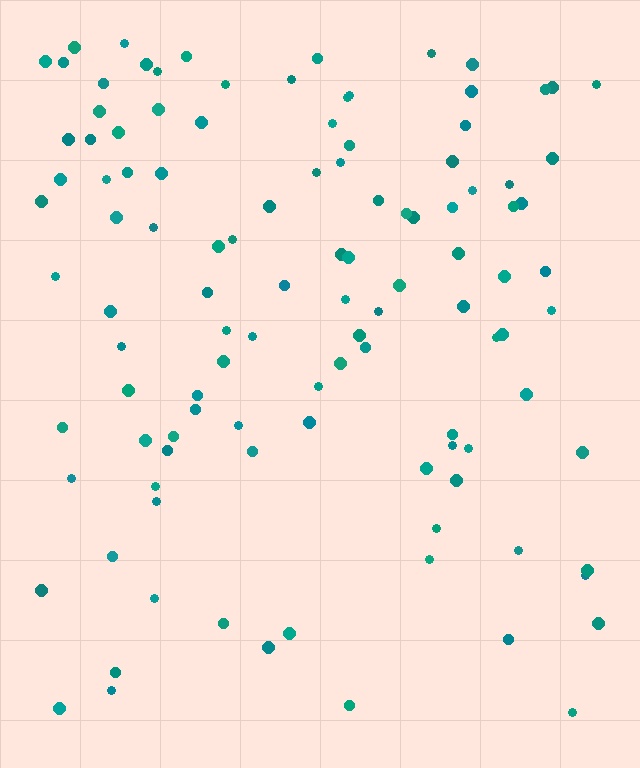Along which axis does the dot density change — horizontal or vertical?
Vertical.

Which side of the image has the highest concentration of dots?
The top.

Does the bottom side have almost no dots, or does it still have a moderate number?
Still a moderate number, just noticeably fewer than the top.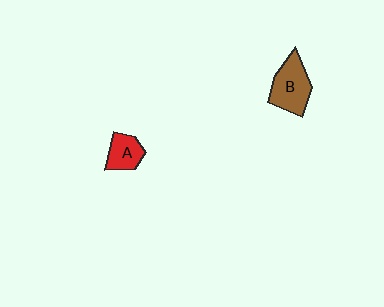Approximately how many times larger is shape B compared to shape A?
Approximately 1.6 times.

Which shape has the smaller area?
Shape A (red).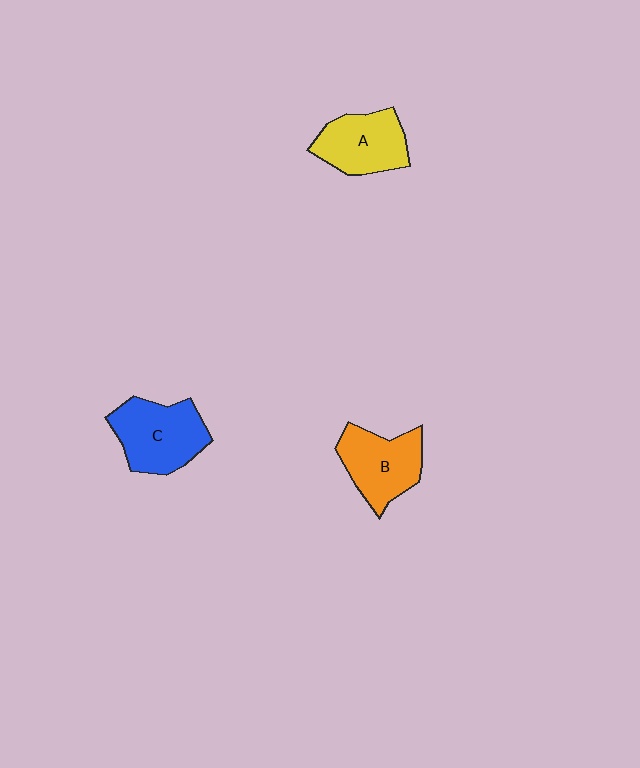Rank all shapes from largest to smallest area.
From largest to smallest: C (blue), B (orange), A (yellow).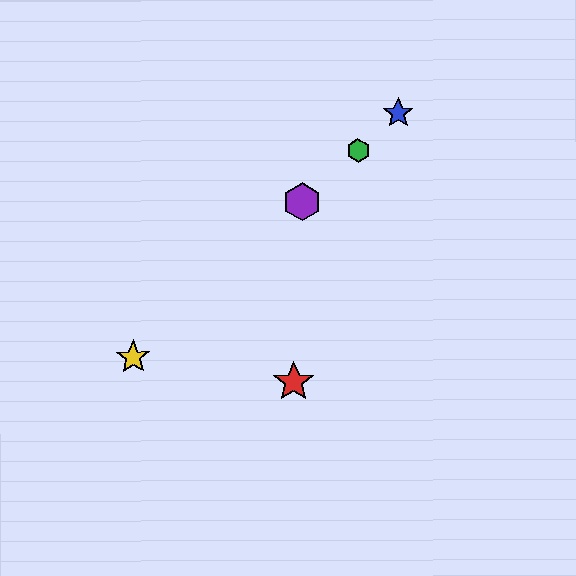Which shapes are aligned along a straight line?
The blue star, the green hexagon, the yellow star, the purple hexagon are aligned along a straight line.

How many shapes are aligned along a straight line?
4 shapes (the blue star, the green hexagon, the yellow star, the purple hexagon) are aligned along a straight line.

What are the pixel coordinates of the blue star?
The blue star is at (398, 113).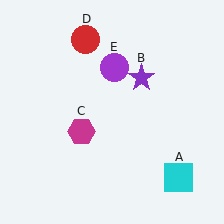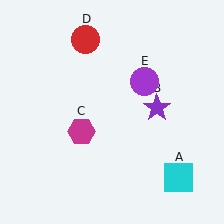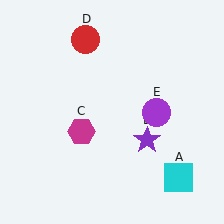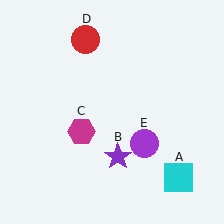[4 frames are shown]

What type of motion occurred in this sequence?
The purple star (object B), purple circle (object E) rotated clockwise around the center of the scene.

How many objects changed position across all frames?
2 objects changed position: purple star (object B), purple circle (object E).